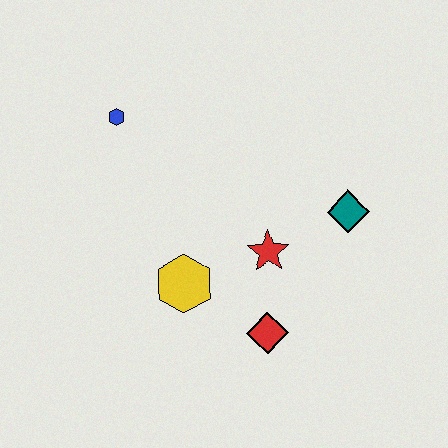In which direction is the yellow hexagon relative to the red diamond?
The yellow hexagon is to the left of the red diamond.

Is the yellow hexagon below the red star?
Yes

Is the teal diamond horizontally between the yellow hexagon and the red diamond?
No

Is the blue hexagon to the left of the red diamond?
Yes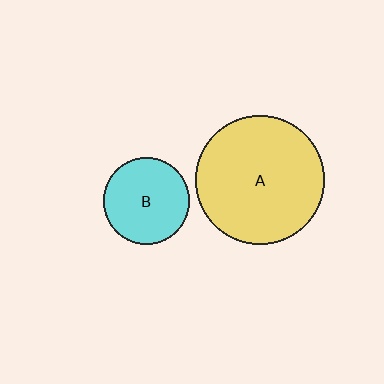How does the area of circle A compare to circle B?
Approximately 2.2 times.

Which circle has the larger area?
Circle A (yellow).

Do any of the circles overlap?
No, none of the circles overlap.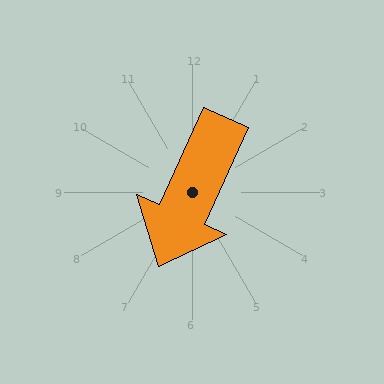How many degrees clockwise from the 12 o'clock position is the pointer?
Approximately 204 degrees.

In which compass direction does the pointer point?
Southwest.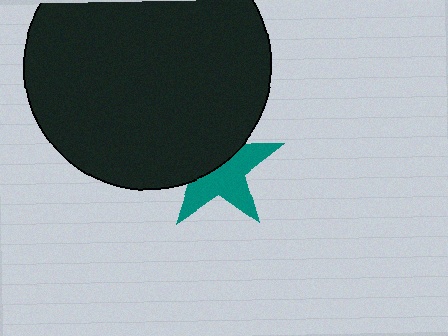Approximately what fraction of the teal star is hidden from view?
Roughly 46% of the teal star is hidden behind the black circle.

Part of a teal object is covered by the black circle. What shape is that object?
It is a star.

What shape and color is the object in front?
The object in front is a black circle.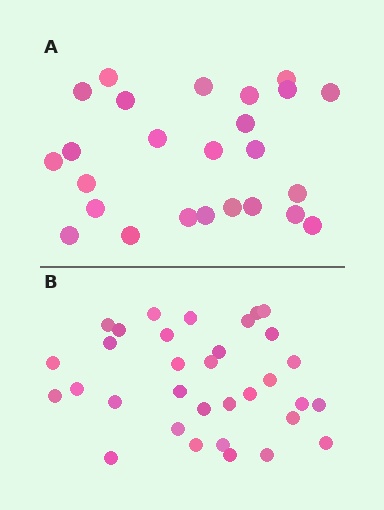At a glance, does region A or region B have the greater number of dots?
Region B (the bottom region) has more dots.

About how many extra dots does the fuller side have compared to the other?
Region B has roughly 8 or so more dots than region A.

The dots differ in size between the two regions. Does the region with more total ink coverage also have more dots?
No. Region A has more total ink coverage because its dots are larger, but region B actually contains more individual dots. Total area can be misleading — the number of items is what matters here.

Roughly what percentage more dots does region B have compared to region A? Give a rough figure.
About 30% more.